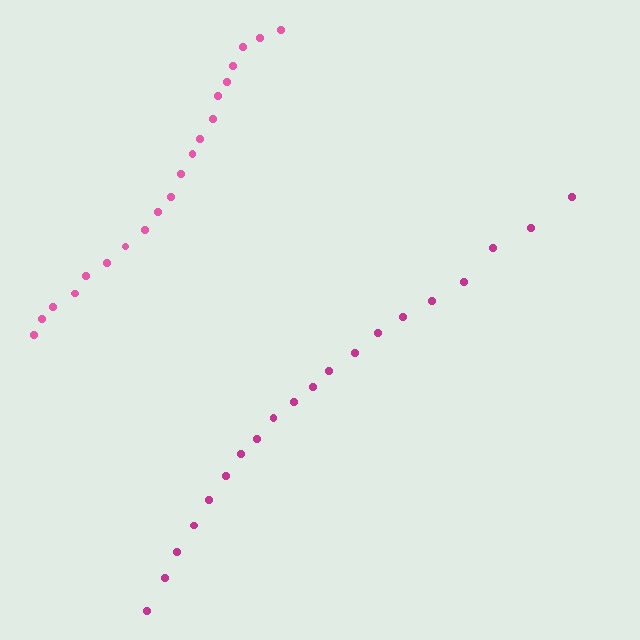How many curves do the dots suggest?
There are 2 distinct paths.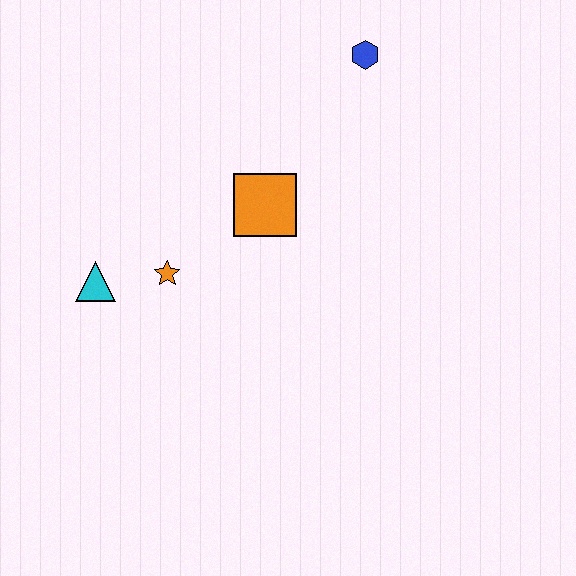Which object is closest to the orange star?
The cyan triangle is closest to the orange star.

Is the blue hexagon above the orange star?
Yes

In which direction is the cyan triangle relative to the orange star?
The cyan triangle is to the left of the orange star.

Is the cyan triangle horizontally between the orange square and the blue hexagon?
No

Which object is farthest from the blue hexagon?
The cyan triangle is farthest from the blue hexagon.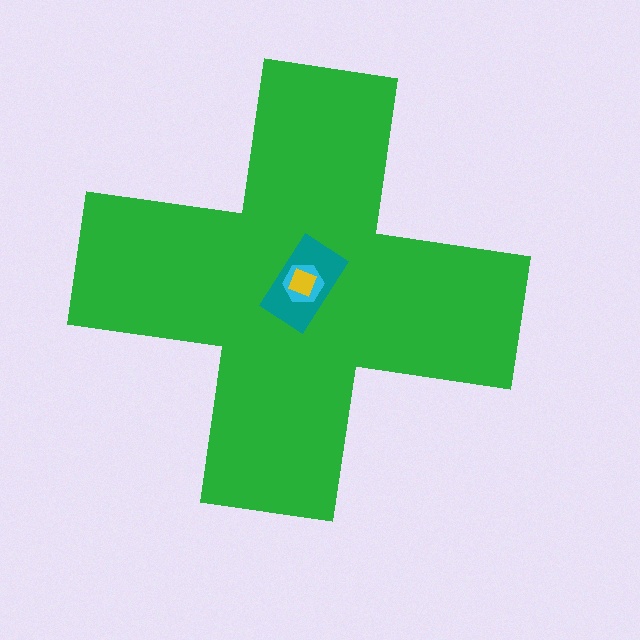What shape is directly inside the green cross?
The teal rectangle.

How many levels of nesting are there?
4.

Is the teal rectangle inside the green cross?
Yes.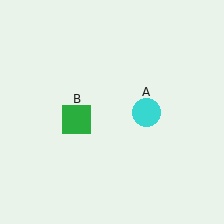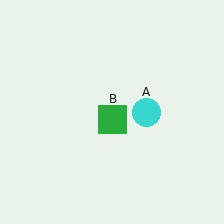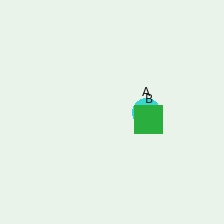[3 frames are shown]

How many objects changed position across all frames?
1 object changed position: green square (object B).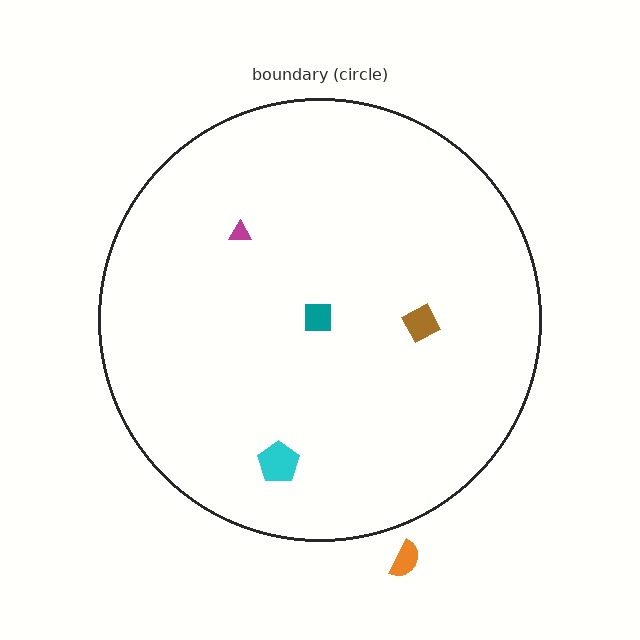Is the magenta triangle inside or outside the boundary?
Inside.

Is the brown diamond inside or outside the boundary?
Inside.